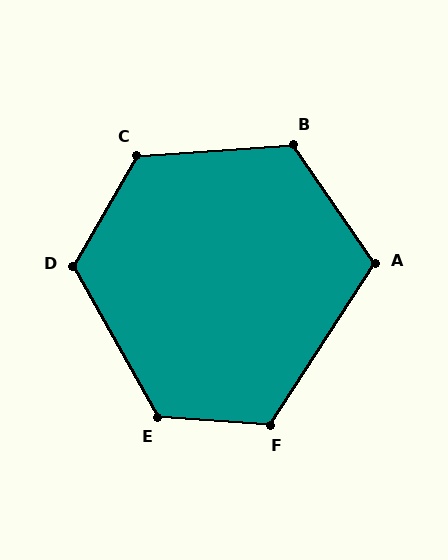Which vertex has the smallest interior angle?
A, at approximately 112 degrees.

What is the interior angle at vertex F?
Approximately 119 degrees (obtuse).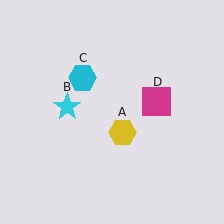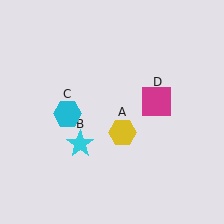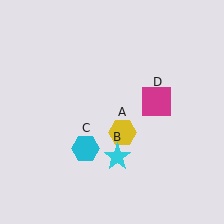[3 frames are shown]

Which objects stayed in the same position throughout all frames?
Yellow hexagon (object A) and magenta square (object D) remained stationary.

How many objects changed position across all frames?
2 objects changed position: cyan star (object B), cyan hexagon (object C).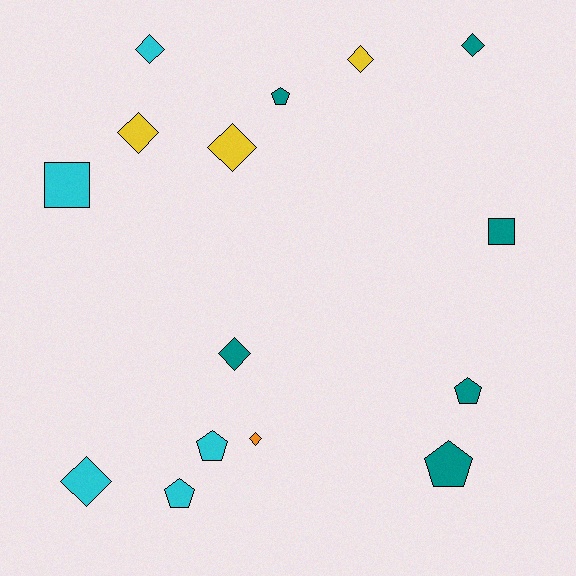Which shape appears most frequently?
Diamond, with 8 objects.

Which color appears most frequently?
Teal, with 6 objects.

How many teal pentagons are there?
There are 3 teal pentagons.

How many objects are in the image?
There are 15 objects.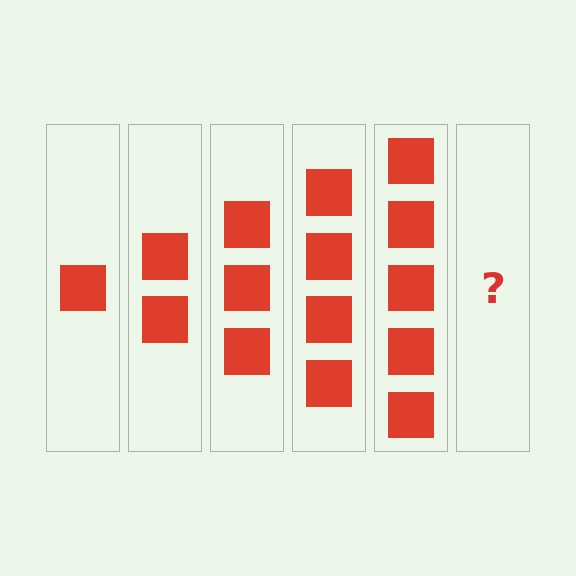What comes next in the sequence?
The next element should be 6 squares.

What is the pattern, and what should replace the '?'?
The pattern is that each step adds one more square. The '?' should be 6 squares.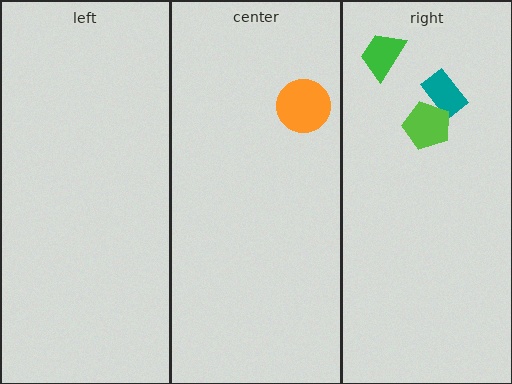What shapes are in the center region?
The orange circle.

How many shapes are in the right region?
3.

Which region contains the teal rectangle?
The right region.